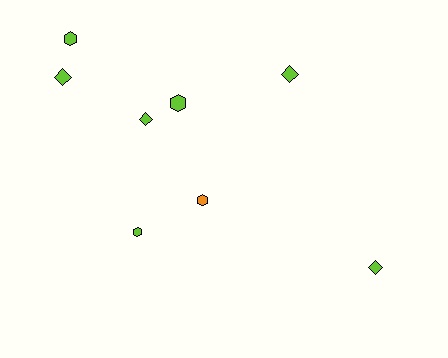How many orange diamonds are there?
There are no orange diamonds.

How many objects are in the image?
There are 8 objects.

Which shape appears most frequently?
Diamond, with 4 objects.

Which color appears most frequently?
Lime, with 7 objects.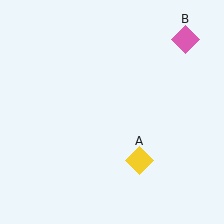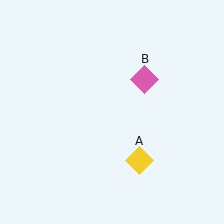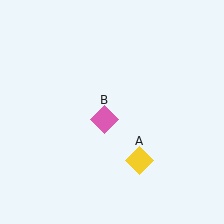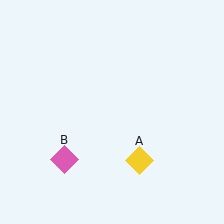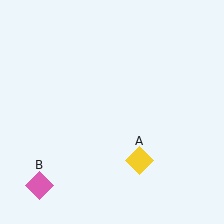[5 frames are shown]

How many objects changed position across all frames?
1 object changed position: pink diamond (object B).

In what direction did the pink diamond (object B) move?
The pink diamond (object B) moved down and to the left.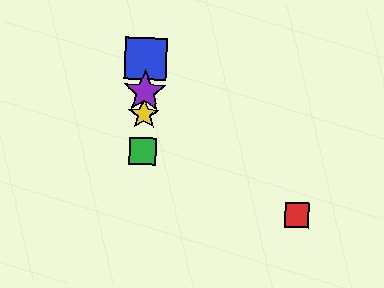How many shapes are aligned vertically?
4 shapes (the blue square, the green square, the yellow star, the purple star) are aligned vertically.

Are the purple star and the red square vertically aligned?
No, the purple star is at x≈145 and the red square is at x≈297.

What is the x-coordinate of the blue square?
The blue square is at x≈146.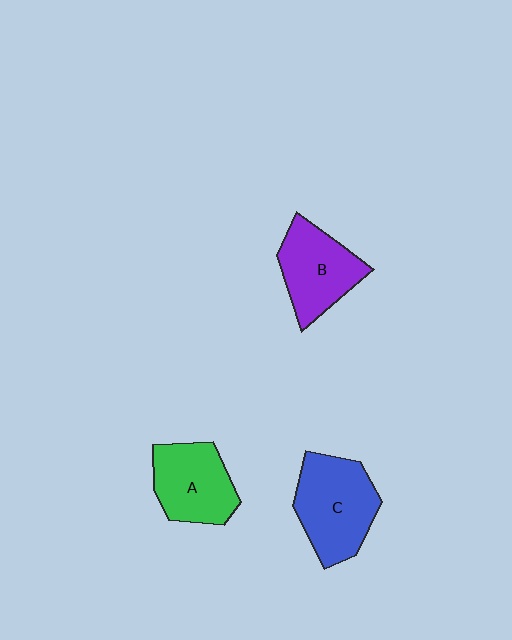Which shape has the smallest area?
Shape A (green).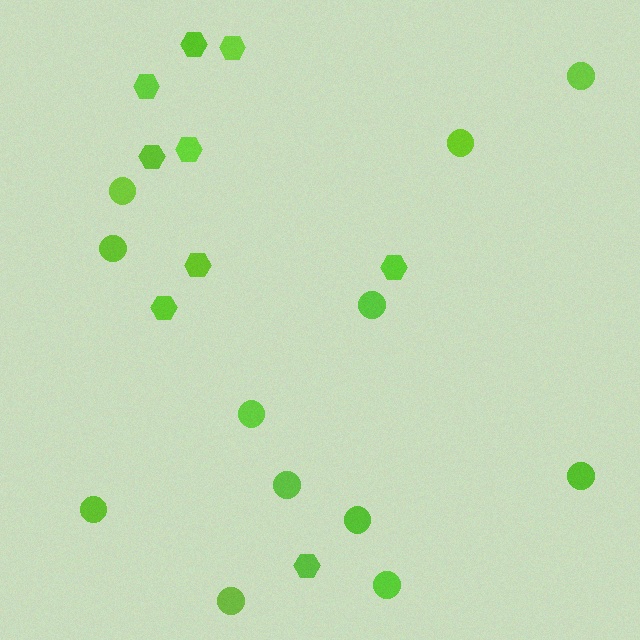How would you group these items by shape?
There are 2 groups: one group of circles (12) and one group of hexagons (9).